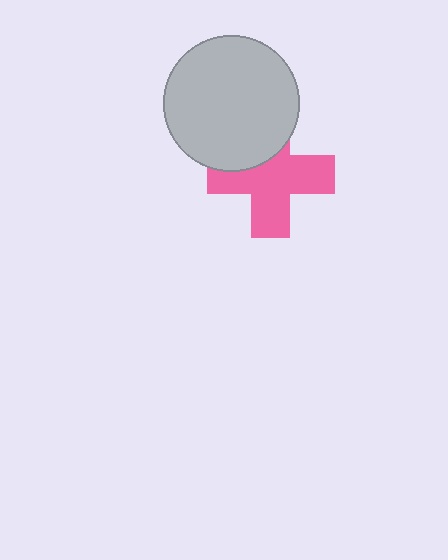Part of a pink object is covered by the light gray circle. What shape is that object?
It is a cross.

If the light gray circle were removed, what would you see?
You would see the complete pink cross.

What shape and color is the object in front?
The object in front is a light gray circle.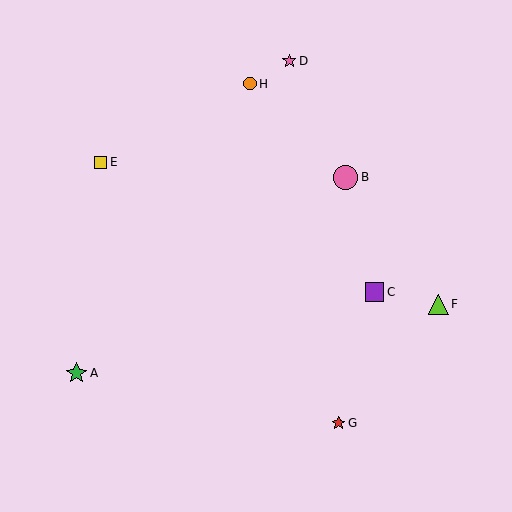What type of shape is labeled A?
Shape A is a green star.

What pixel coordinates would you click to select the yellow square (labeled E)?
Click at (101, 162) to select the yellow square E.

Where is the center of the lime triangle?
The center of the lime triangle is at (438, 304).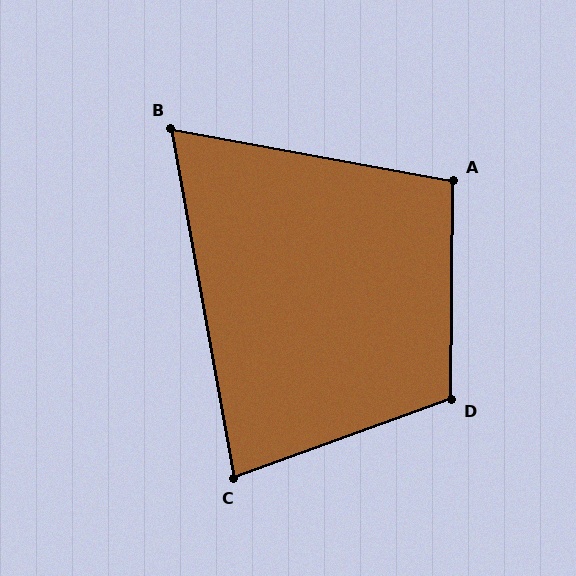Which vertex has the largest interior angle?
D, at approximately 111 degrees.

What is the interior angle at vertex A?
Approximately 100 degrees (obtuse).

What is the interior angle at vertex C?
Approximately 80 degrees (acute).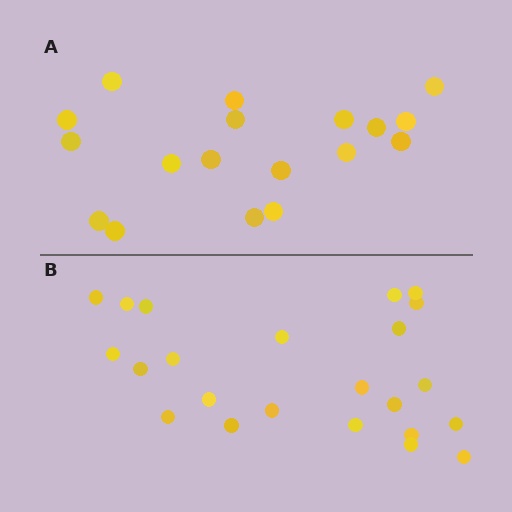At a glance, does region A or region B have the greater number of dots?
Region B (the bottom region) has more dots.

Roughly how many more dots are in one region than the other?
Region B has about 5 more dots than region A.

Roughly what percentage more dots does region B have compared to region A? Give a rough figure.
About 30% more.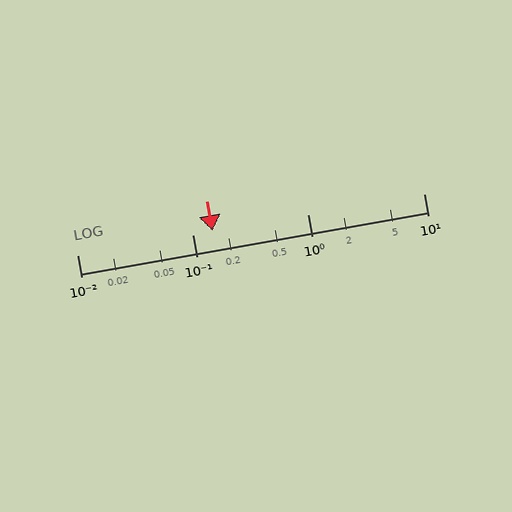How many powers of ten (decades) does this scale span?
The scale spans 3 decades, from 0.01 to 10.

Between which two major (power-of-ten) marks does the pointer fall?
The pointer is between 0.1 and 1.